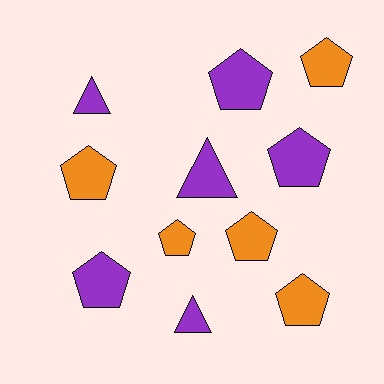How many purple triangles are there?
There are 3 purple triangles.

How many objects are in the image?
There are 11 objects.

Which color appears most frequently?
Purple, with 6 objects.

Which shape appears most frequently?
Pentagon, with 8 objects.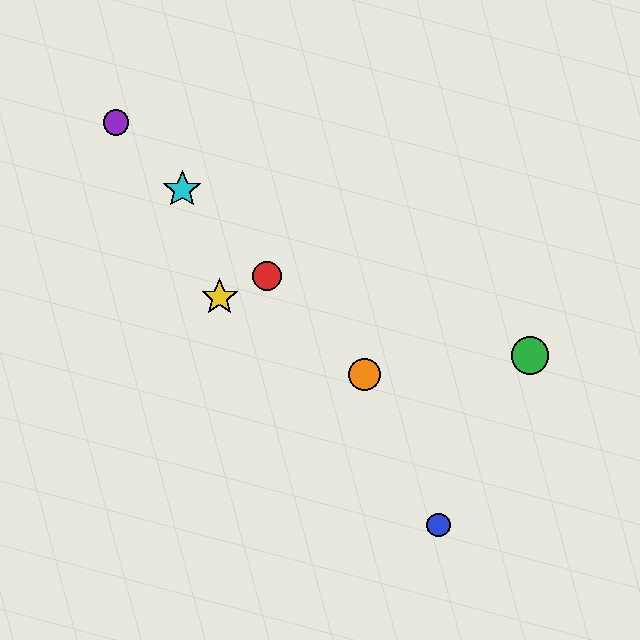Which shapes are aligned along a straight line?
The red circle, the purple circle, the orange circle, the cyan star are aligned along a straight line.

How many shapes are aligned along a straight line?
4 shapes (the red circle, the purple circle, the orange circle, the cyan star) are aligned along a straight line.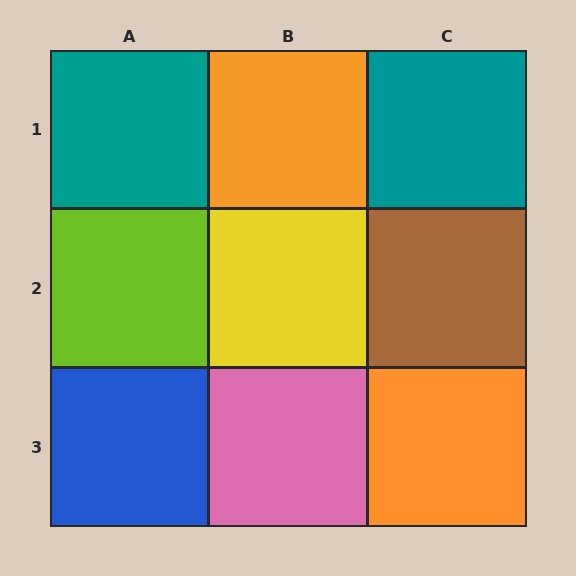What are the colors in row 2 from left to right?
Lime, yellow, brown.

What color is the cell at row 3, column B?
Pink.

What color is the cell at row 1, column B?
Orange.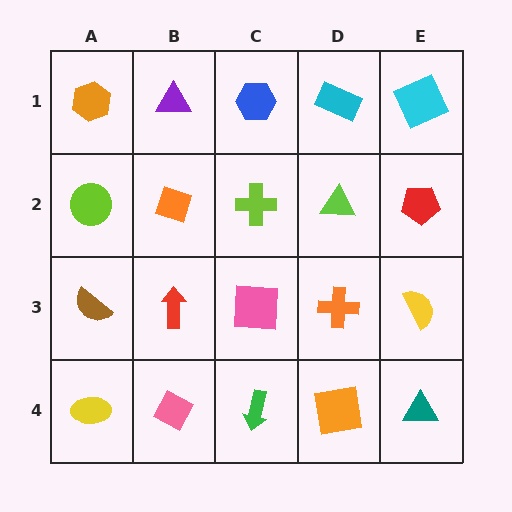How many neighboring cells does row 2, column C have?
4.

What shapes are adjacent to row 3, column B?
An orange diamond (row 2, column B), a pink diamond (row 4, column B), a brown semicircle (row 3, column A), a pink square (row 3, column C).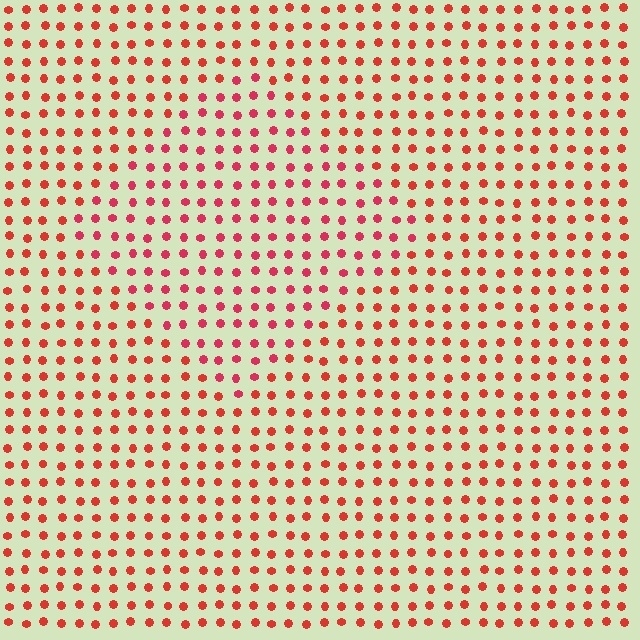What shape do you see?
I see a diamond.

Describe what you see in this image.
The image is filled with small red elements in a uniform arrangement. A diamond-shaped region is visible where the elements are tinted to a slightly different hue, forming a subtle color boundary.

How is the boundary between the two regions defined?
The boundary is defined purely by a slight shift in hue (about 19 degrees). Spacing, size, and orientation are identical on both sides.